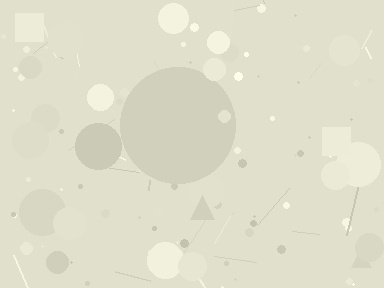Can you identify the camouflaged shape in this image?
The camouflaged shape is a circle.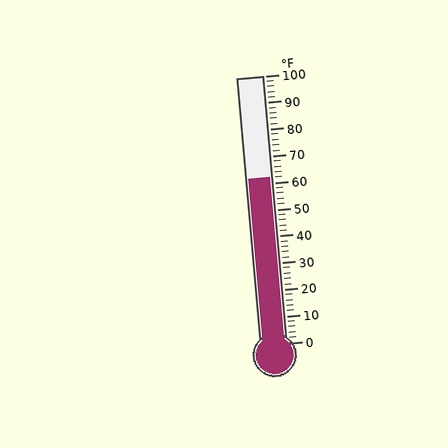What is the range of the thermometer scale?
The thermometer scale ranges from 0°F to 100°F.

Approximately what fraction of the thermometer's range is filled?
The thermometer is filled to approximately 60% of its range.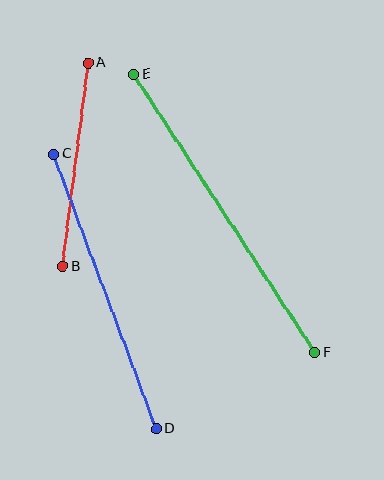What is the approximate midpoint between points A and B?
The midpoint is at approximately (75, 165) pixels.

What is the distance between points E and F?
The distance is approximately 332 pixels.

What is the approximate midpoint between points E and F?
The midpoint is at approximately (224, 213) pixels.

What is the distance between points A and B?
The distance is approximately 205 pixels.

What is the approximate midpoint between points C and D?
The midpoint is at approximately (105, 291) pixels.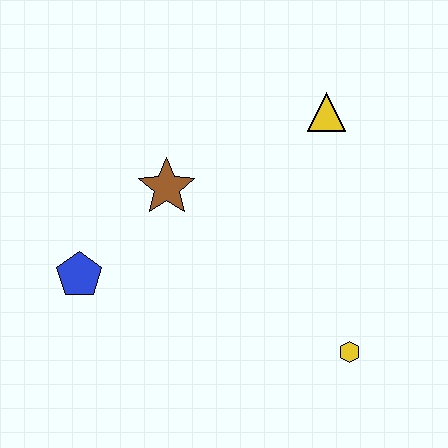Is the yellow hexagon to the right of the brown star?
Yes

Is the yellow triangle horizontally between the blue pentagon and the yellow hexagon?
Yes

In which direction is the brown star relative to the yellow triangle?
The brown star is to the left of the yellow triangle.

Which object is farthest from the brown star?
The yellow hexagon is farthest from the brown star.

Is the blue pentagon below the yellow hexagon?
No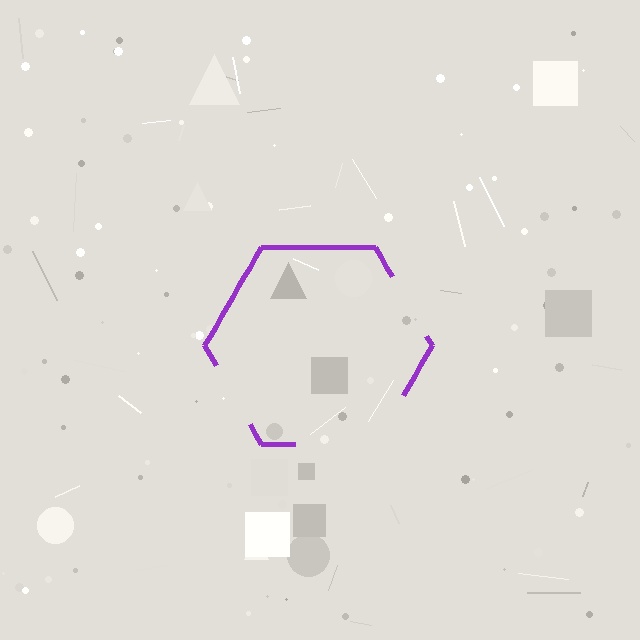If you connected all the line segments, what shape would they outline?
They would outline a hexagon.